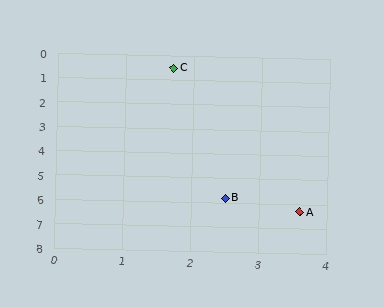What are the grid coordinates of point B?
Point B is at approximately (2.5, 5.8).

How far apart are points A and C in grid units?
Points A and C are about 6.1 grid units apart.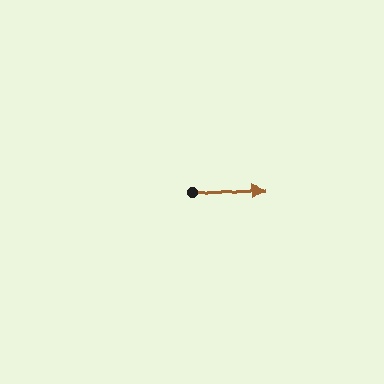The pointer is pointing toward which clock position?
Roughly 3 o'clock.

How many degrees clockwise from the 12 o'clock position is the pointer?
Approximately 87 degrees.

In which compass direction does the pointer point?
East.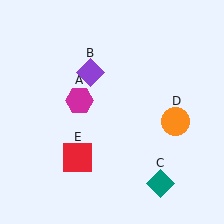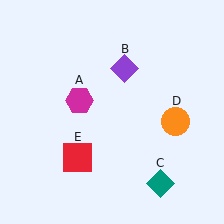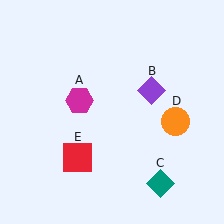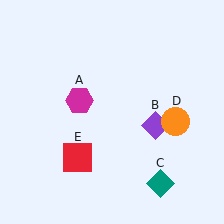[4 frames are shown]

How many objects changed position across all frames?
1 object changed position: purple diamond (object B).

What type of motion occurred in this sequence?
The purple diamond (object B) rotated clockwise around the center of the scene.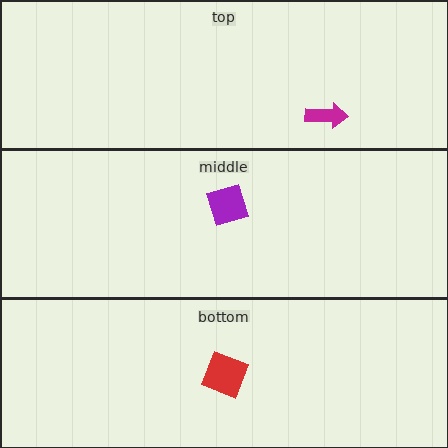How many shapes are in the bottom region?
1.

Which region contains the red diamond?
The bottom region.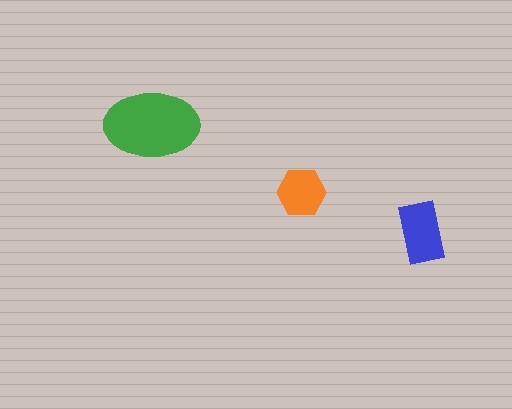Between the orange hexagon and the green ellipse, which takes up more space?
The green ellipse.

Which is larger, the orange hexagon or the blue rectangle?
The blue rectangle.